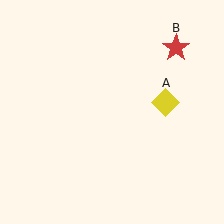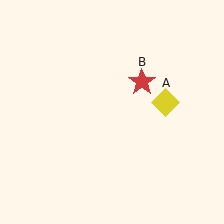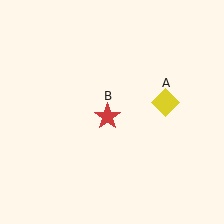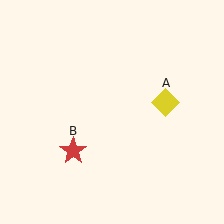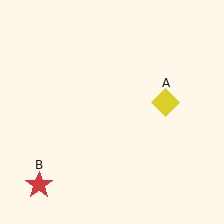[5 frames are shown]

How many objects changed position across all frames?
1 object changed position: red star (object B).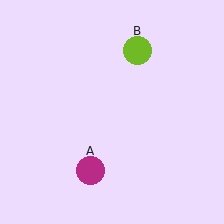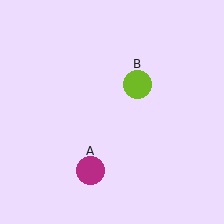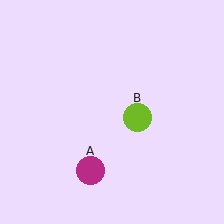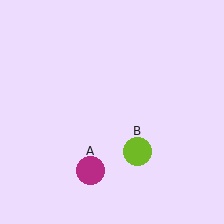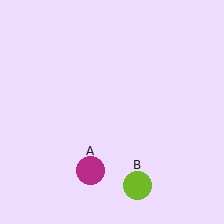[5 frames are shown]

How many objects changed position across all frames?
1 object changed position: lime circle (object B).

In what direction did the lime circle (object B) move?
The lime circle (object B) moved down.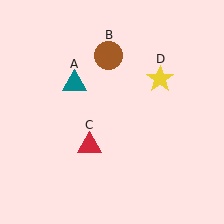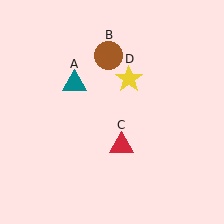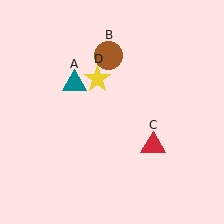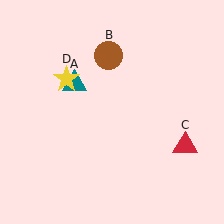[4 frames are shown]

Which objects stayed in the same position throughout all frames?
Teal triangle (object A) and brown circle (object B) remained stationary.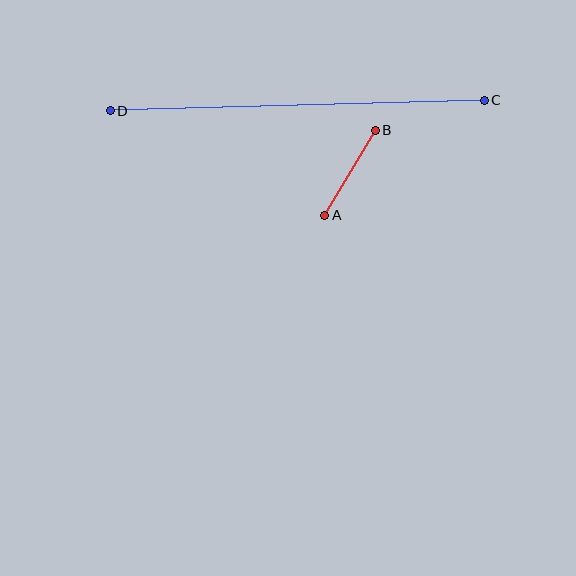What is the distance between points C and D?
The distance is approximately 374 pixels.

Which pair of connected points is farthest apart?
Points C and D are farthest apart.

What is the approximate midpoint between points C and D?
The midpoint is at approximately (297, 105) pixels.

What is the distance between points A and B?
The distance is approximately 99 pixels.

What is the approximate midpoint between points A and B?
The midpoint is at approximately (350, 173) pixels.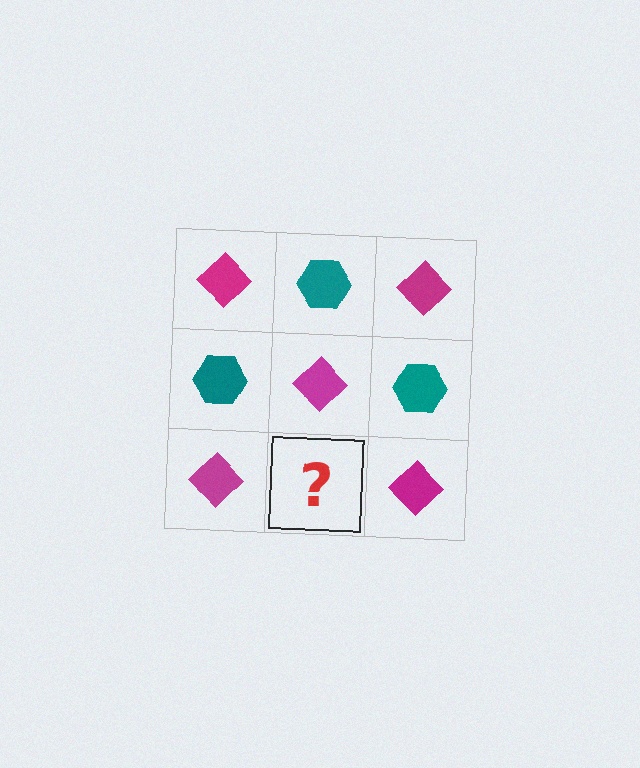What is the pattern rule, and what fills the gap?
The rule is that it alternates magenta diamond and teal hexagon in a checkerboard pattern. The gap should be filled with a teal hexagon.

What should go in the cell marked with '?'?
The missing cell should contain a teal hexagon.